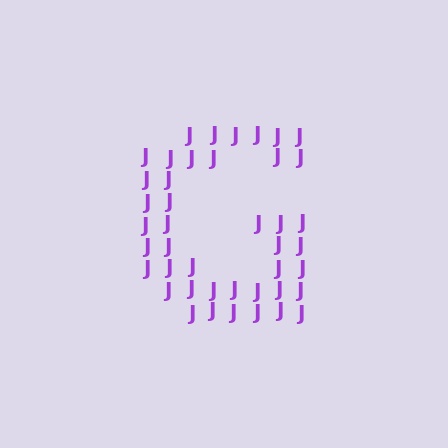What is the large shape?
The large shape is the letter G.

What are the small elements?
The small elements are letter J's.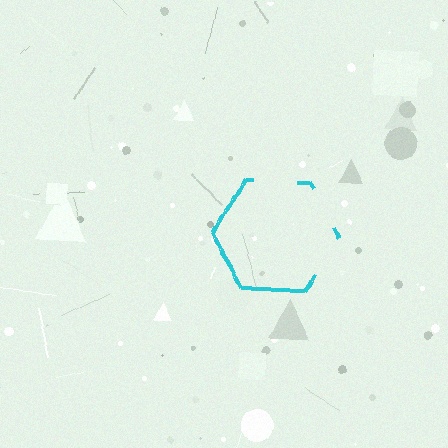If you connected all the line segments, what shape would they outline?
They would outline a hexagon.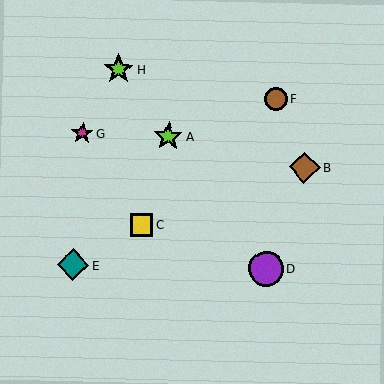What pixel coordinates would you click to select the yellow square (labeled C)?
Click at (142, 225) to select the yellow square C.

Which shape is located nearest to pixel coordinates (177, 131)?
The lime star (labeled A) at (168, 136) is nearest to that location.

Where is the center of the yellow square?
The center of the yellow square is at (142, 225).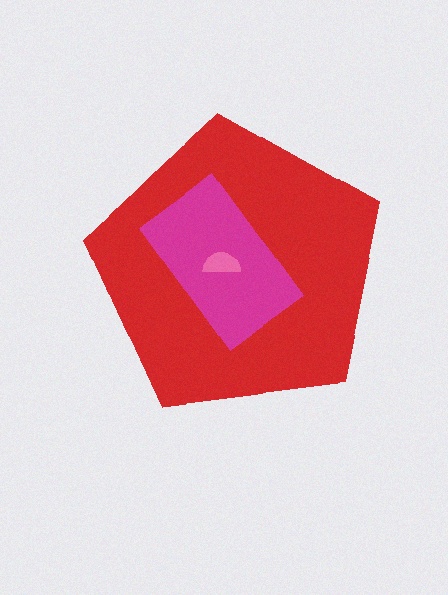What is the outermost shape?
The red pentagon.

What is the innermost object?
The pink semicircle.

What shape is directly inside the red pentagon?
The magenta rectangle.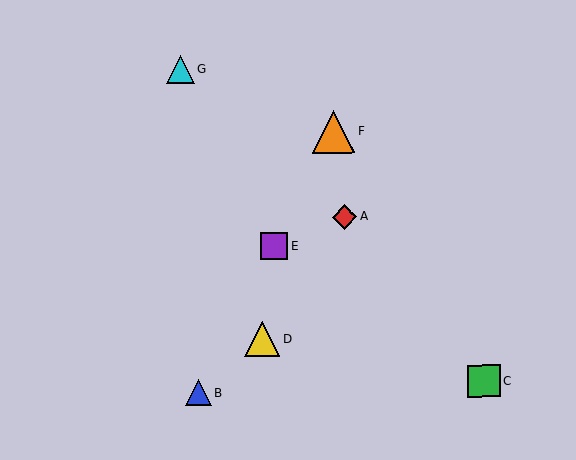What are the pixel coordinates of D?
Object D is at (262, 339).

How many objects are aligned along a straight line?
3 objects (B, E, F) are aligned along a straight line.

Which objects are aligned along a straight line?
Objects B, E, F are aligned along a straight line.